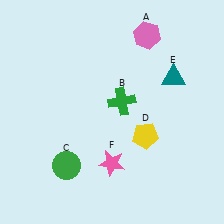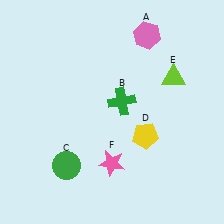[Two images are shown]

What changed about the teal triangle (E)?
In Image 1, E is teal. In Image 2, it changed to lime.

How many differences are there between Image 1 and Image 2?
There is 1 difference between the two images.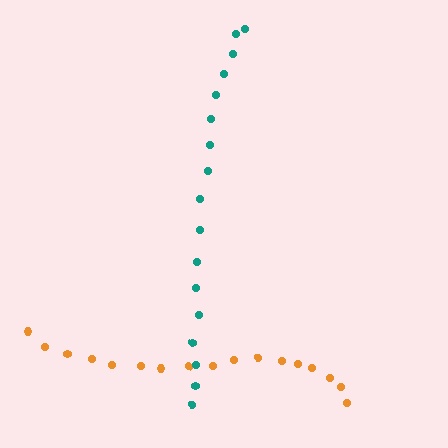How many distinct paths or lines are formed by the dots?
There are 2 distinct paths.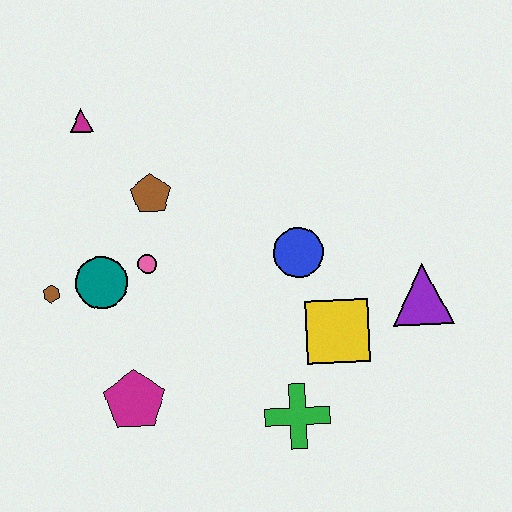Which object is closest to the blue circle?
The yellow square is closest to the blue circle.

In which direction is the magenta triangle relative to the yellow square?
The magenta triangle is to the left of the yellow square.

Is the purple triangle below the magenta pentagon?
No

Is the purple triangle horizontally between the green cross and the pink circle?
No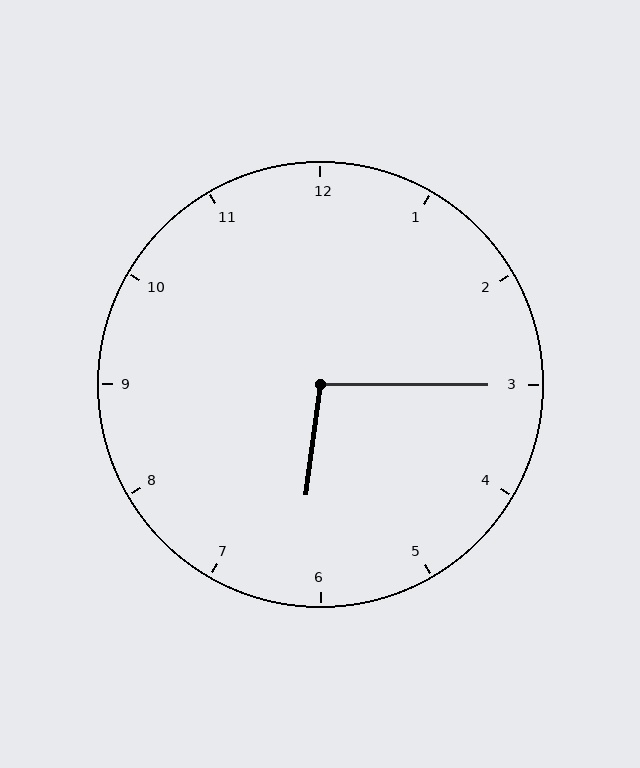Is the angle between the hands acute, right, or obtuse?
It is obtuse.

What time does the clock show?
6:15.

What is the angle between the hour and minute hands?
Approximately 98 degrees.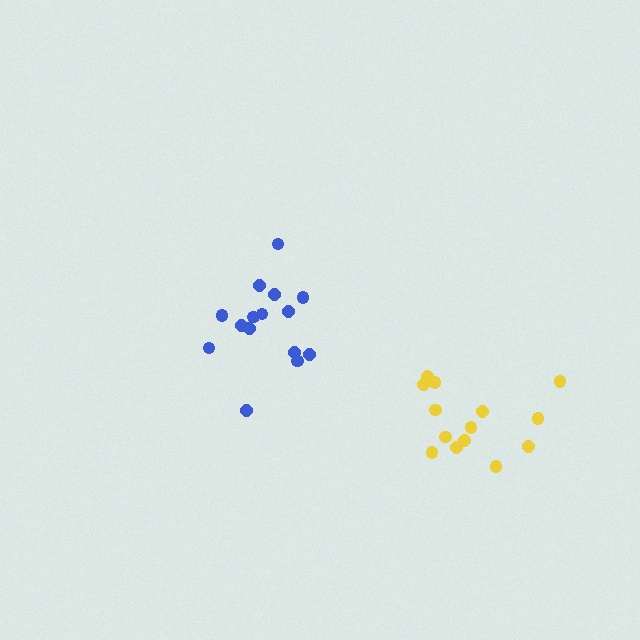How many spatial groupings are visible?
There are 2 spatial groupings.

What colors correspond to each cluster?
The clusters are colored: blue, yellow.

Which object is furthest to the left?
The blue cluster is leftmost.